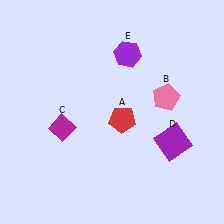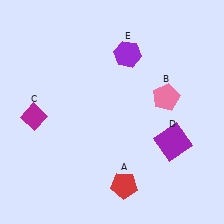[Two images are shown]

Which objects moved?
The objects that moved are: the red pentagon (A), the magenta diamond (C).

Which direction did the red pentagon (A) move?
The red pentagon (A) moved down.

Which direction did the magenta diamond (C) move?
The magenta diamond (C) moved left.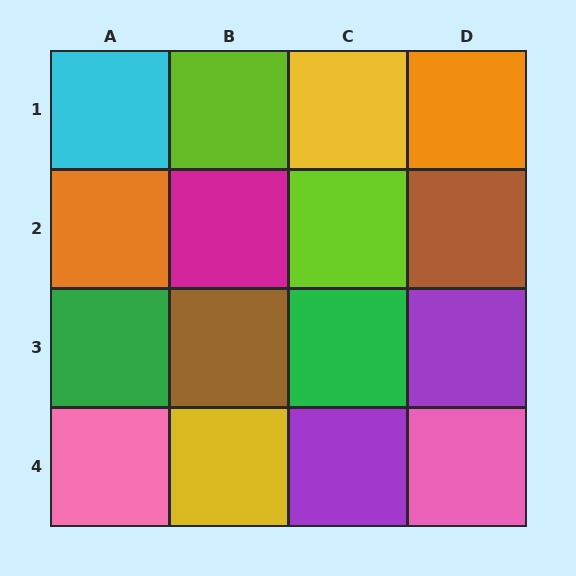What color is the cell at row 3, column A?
Green.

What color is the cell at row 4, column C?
Purple.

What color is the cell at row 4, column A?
Pink.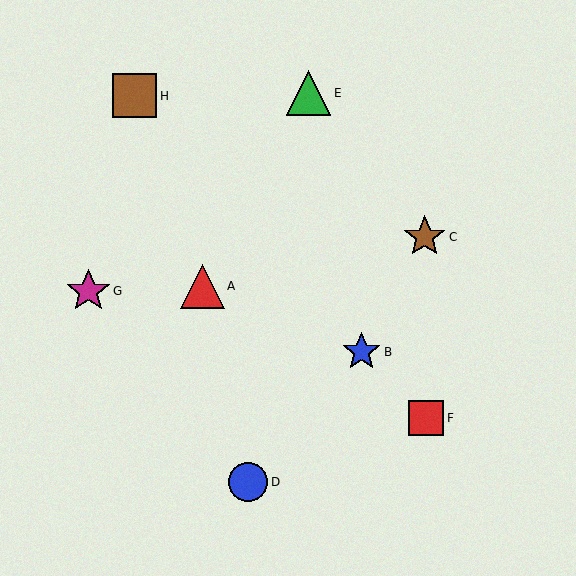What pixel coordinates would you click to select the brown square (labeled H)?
Click at (135, 96) to select the brown square H.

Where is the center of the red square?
The center of the red square is at (426, 418).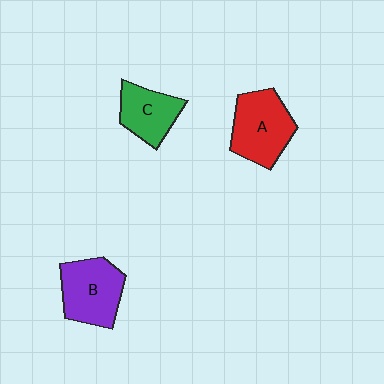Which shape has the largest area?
Shape A (red).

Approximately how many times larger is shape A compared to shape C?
Approximately 1.4 times.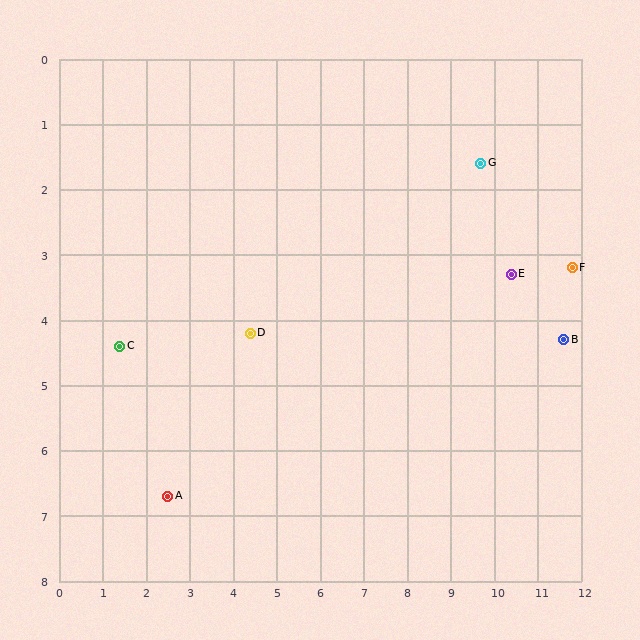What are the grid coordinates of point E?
Point E is at approximately (10.4, 3.3).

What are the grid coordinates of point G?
Point G is at approximately (9.7, 1.6).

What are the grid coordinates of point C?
Point C is at approximately (1.4, 4.4).